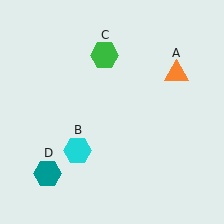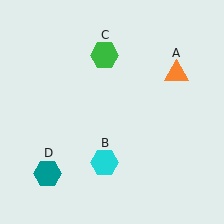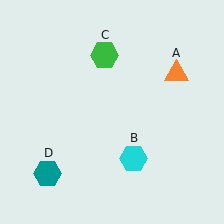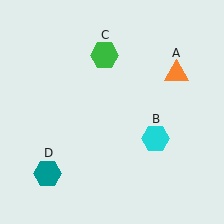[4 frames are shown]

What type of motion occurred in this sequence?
The cyan hexagon (object B) rotated counterclockwise around the center of the scene.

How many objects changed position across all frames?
1 object changed position: cyan hexagon (object B).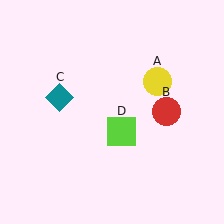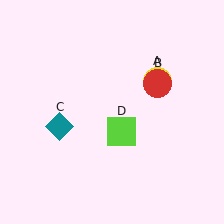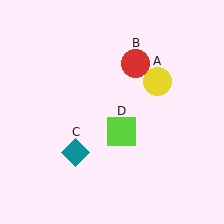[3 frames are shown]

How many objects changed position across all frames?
2 objects changed position: red circle (object B), teal diamond (object C).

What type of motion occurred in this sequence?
The red circle (object B), teal diamond (object C) rotated counterclockwise around the center of the scene.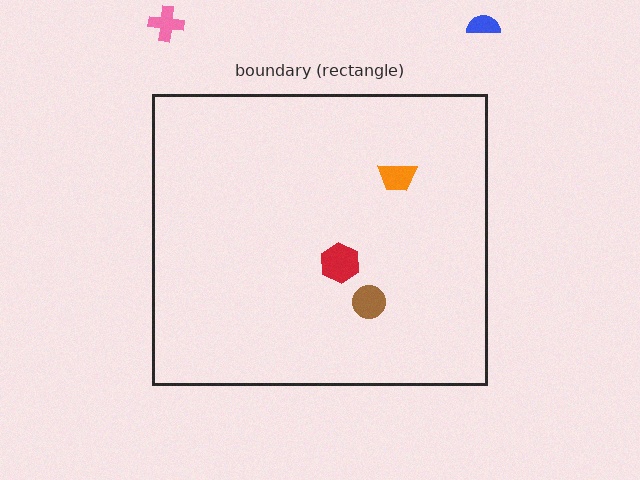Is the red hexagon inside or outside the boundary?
Inside.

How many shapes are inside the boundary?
3 inside, 2 outside.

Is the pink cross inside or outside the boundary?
Outside.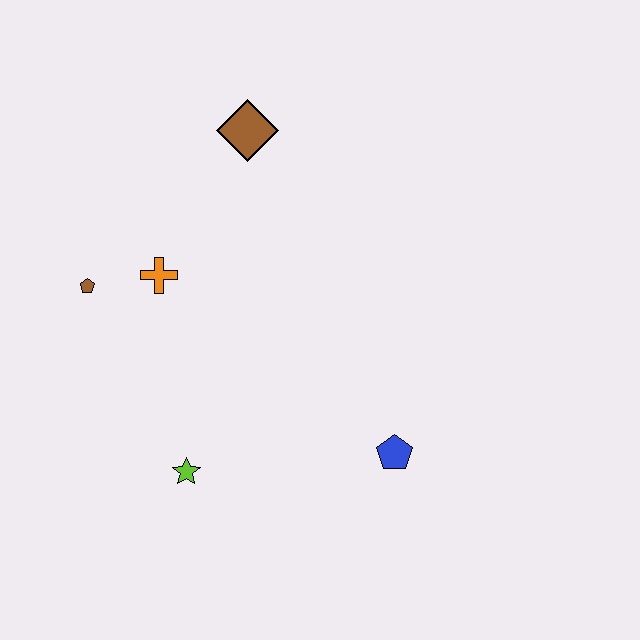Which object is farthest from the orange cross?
The blue pentagon is farthest from the orange cross.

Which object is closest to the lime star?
The orange cross is closest to the lime star.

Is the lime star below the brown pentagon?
Yes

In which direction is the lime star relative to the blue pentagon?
The lime star is to the left of the blue pentagon.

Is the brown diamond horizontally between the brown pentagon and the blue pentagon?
Yes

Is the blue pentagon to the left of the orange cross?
No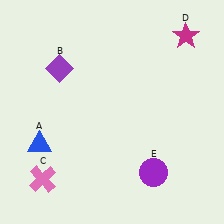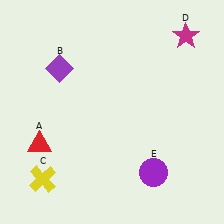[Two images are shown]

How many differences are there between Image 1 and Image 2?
There are 2 differences between the two images.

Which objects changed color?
A changed from blue to red. C changed from pink to yellow.